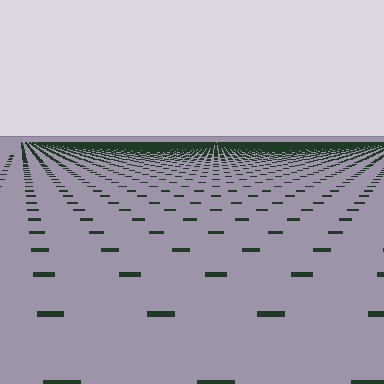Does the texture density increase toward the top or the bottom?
Density increases toward the top.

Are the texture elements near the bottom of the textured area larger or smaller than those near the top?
Larger. Near the bottom, elements are closer to the viewer and appear at a bigger on-screen size.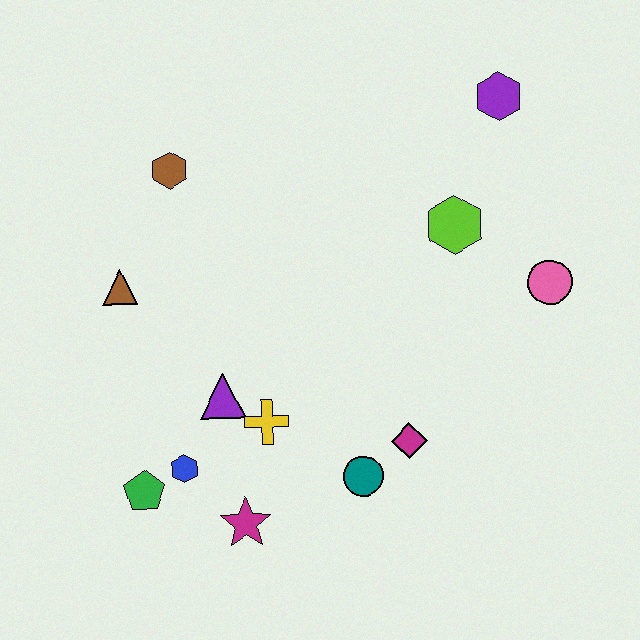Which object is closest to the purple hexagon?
The lime hexagon is closest to the purple hexagon.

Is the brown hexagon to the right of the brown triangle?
Yes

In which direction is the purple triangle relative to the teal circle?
The purple triangle is to the left of the teal circle.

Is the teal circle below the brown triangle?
Yes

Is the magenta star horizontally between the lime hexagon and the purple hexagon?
No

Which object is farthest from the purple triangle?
The purple hexagon is farthest from the purple triangle.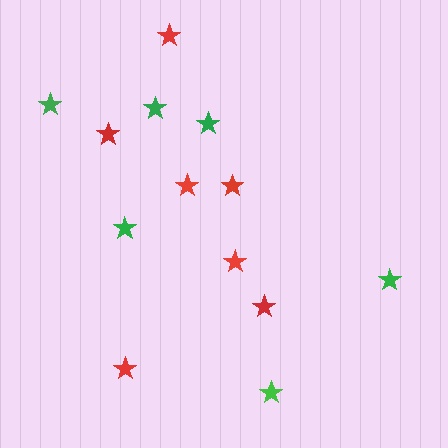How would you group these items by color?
There are 2 groups: one group of green stars (6) and one group of red stars (7).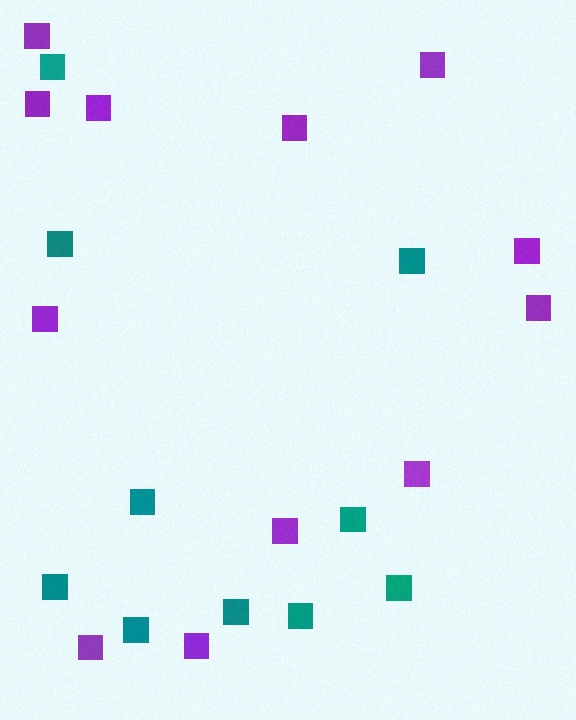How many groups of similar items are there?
There are 2 groups: one group of purple squares (12) and one group of teal squares (10).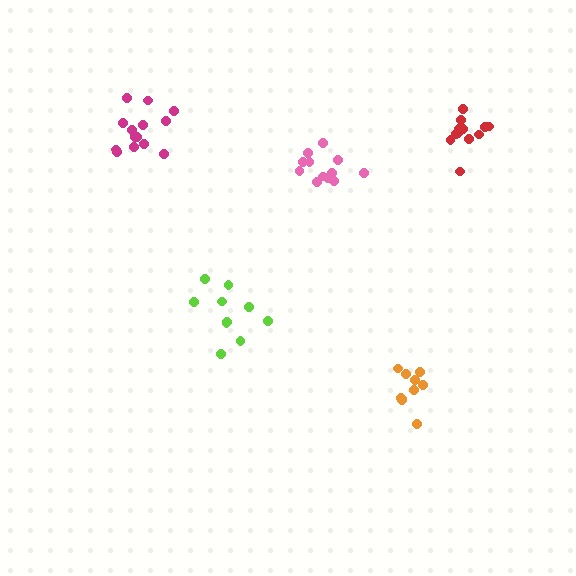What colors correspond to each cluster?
The clusters are colored: lime, orange, red, magenta, pink.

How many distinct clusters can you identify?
There are 5 distinct clusters.